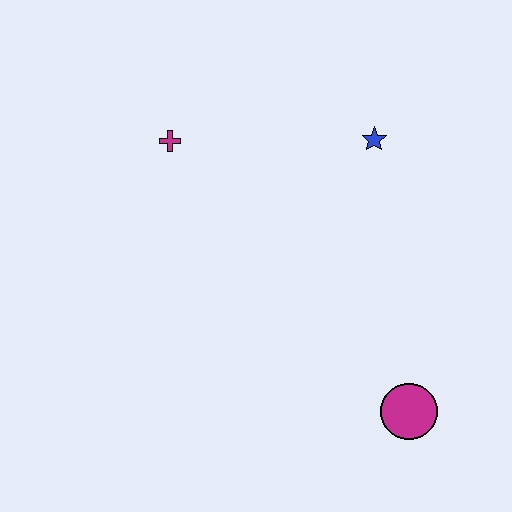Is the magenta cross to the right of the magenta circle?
No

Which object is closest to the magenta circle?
The blue star is closest to the magenta circle.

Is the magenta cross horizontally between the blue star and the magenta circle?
No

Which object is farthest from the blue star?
The magenta circle is farthest from the blue star.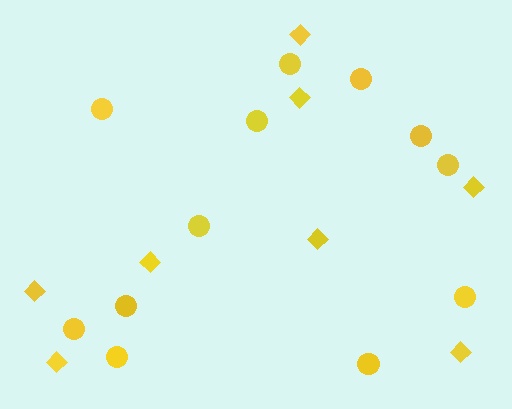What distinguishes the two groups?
There are 2 groups: one group of circles (12) and one group of diamonds (8).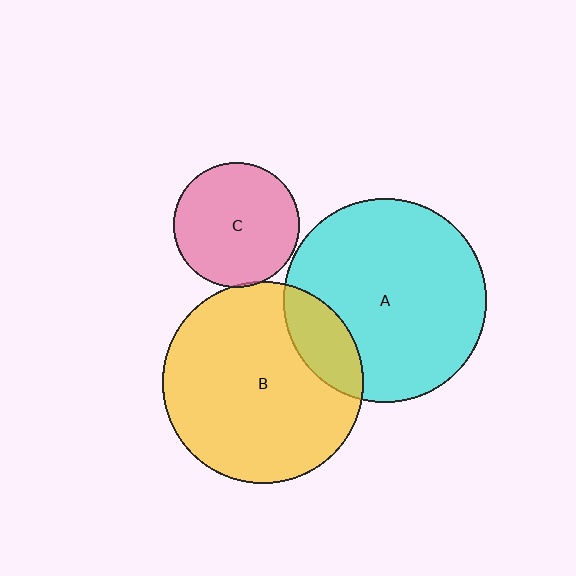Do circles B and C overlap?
Yes.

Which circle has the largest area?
Circle A (cyan).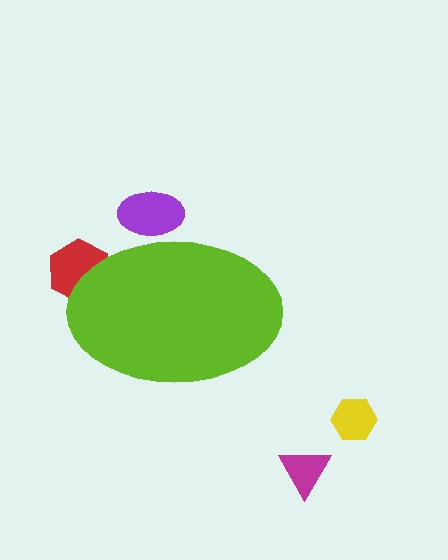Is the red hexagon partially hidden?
Yes, the red hexagon is partially hidden behind the lime ellipse.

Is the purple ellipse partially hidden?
Yes, the purple ellipse is partially hidden behind the lime ellipse.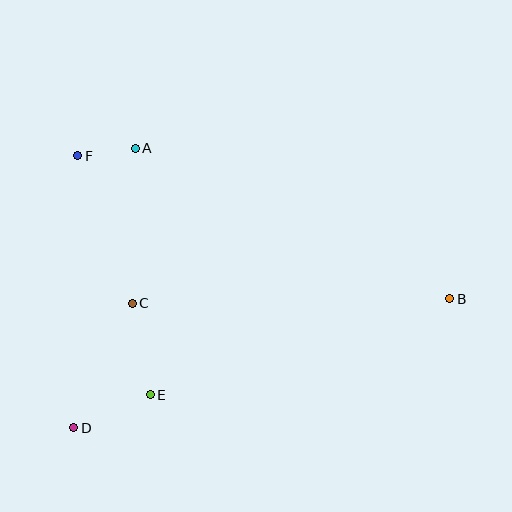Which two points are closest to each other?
Points A and F are closest to each other.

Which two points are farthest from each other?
Points B and F are farthest from each other.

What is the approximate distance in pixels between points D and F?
The distance between D and F is approximately 272 pixels.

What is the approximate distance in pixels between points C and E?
The distance between C and E is approximately 93 pixels.